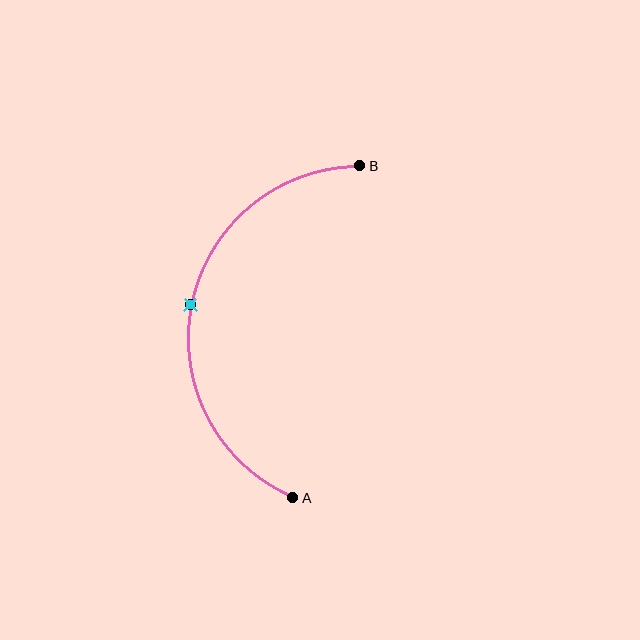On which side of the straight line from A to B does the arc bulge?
The arc bulges to the left of the straight line connecting A and B.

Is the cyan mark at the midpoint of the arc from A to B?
Yes. The cyan mark lies on the arc at equal arc-length from both A and B — it is the arc midpoint.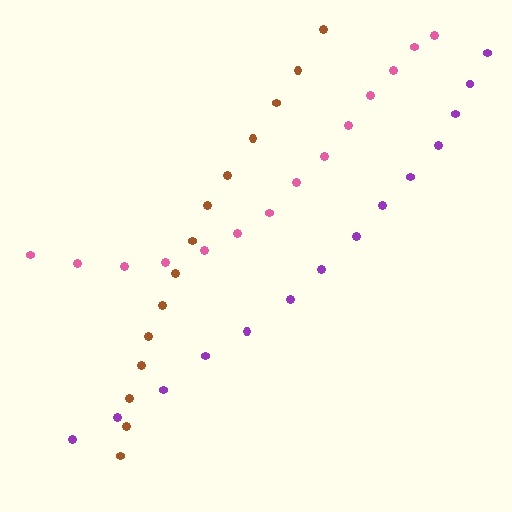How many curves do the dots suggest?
There are 3 distinct paths.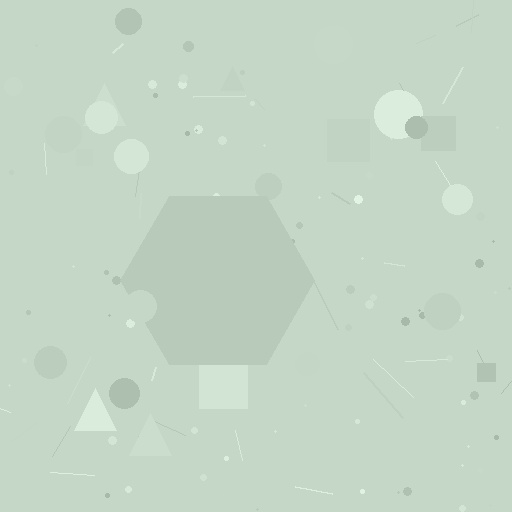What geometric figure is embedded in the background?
A hexagon is embedded in the background.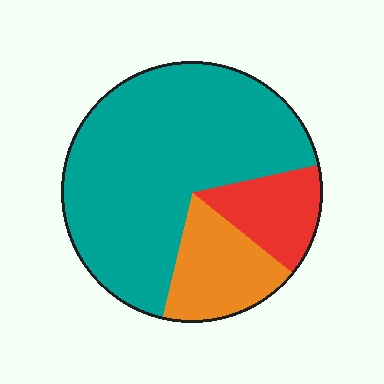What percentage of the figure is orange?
Orange takes up less than a quarter of the figure.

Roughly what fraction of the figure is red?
Red takes up about one eighth (1/8) of the figure.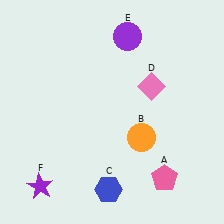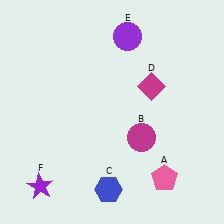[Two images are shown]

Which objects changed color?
B changed from orange to magenta. D changed from pink to magenta.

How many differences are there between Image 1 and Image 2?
There are 2 differences between the two images.